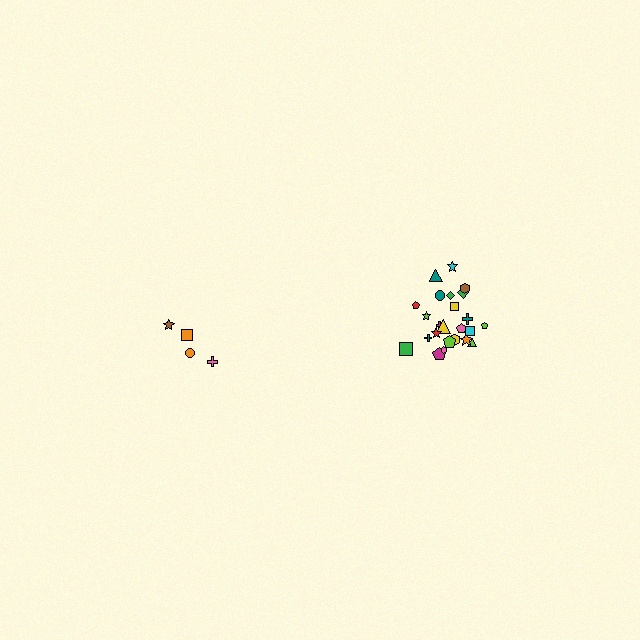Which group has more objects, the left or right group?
The right group.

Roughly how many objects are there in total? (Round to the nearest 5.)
Roughly 30 objects in total.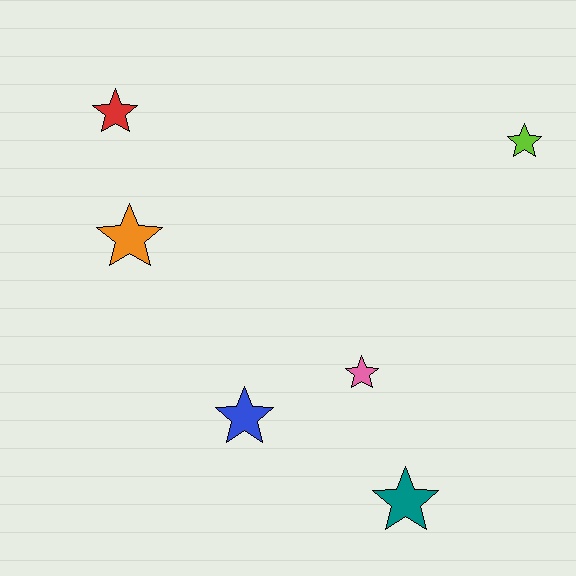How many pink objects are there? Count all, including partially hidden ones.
There is 1 pink object.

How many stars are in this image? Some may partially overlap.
There are 6 stars.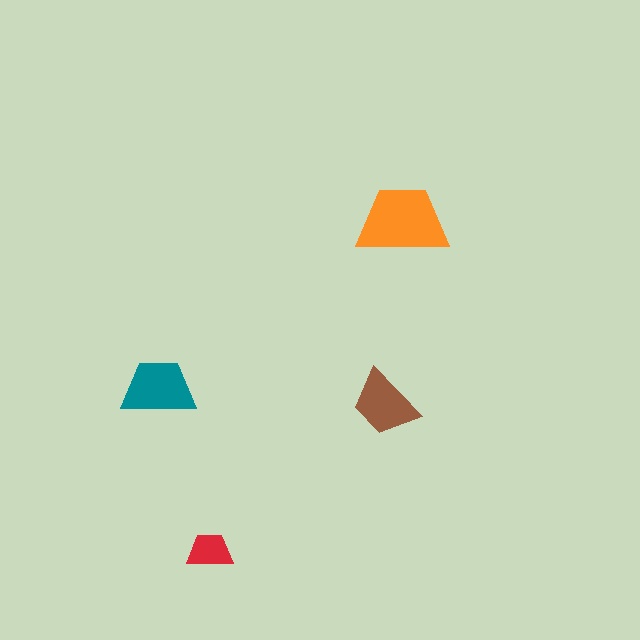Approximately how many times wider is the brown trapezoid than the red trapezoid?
About 1.5 times wider.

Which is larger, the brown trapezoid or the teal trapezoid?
The teal one.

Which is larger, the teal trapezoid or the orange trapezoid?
The orange one.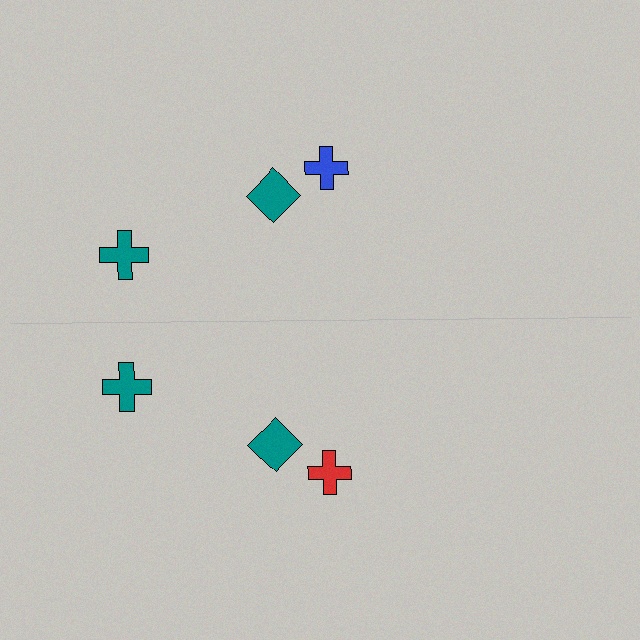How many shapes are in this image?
There are 6 shapes in this image.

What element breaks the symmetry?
The red cross on the bottom side breaks the symmetry — its mirror counterpart is blue.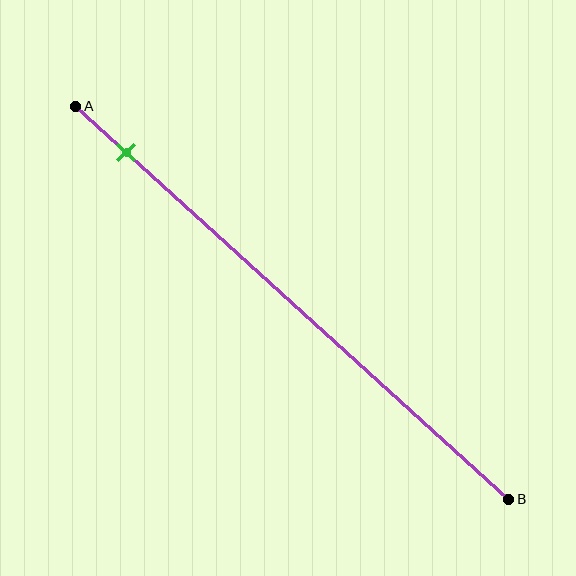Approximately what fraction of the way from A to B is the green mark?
The green mark is approximately 10% of the way from A to B.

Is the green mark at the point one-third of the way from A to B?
No, the mark is at about 10% from A, not at the 33% one-third point.